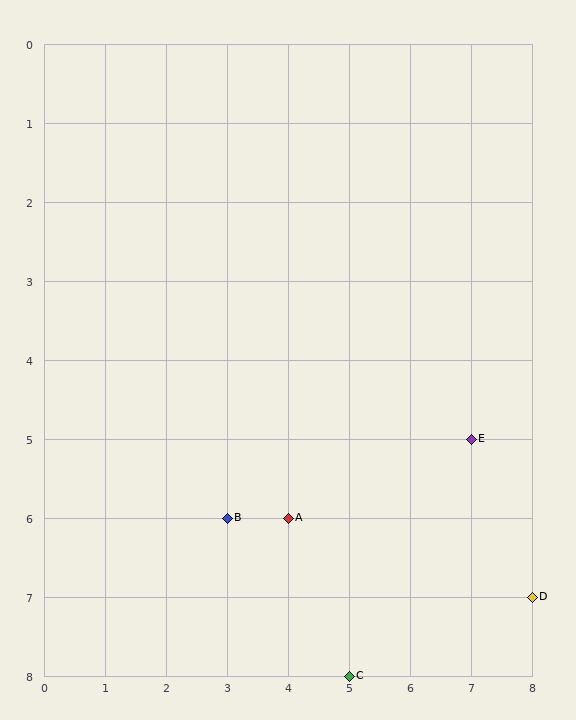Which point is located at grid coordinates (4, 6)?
Point A is at (4, 6).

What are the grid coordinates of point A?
Point A is at grid coordinates (4, 6).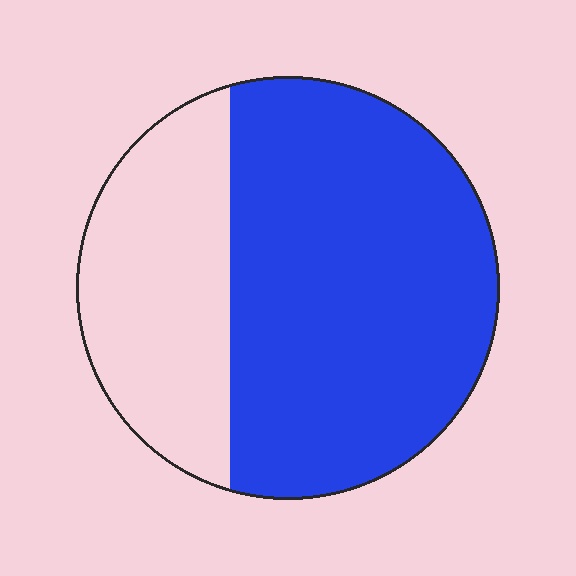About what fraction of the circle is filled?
About two thirds (2/3).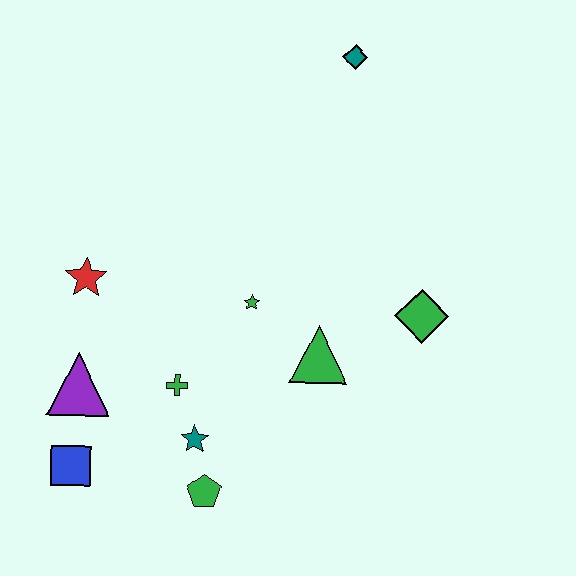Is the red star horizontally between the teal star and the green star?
No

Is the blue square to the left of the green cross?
Yes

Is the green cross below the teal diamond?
Yes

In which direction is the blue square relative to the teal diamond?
The blue square is below the teal diamond.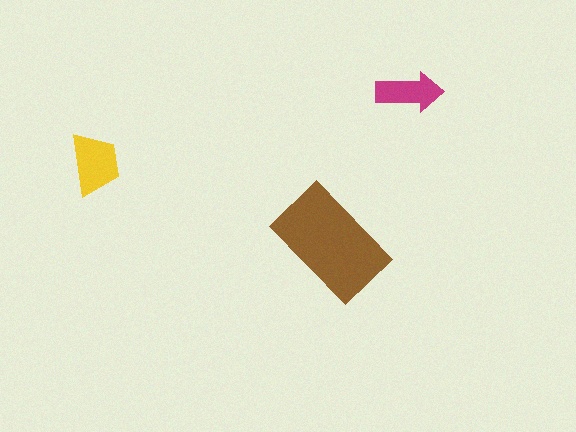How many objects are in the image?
There are 3 objects in the image.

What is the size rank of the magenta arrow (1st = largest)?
3rd.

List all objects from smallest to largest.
The magenta arrow, the yellow trapezoid, the brown rectangle.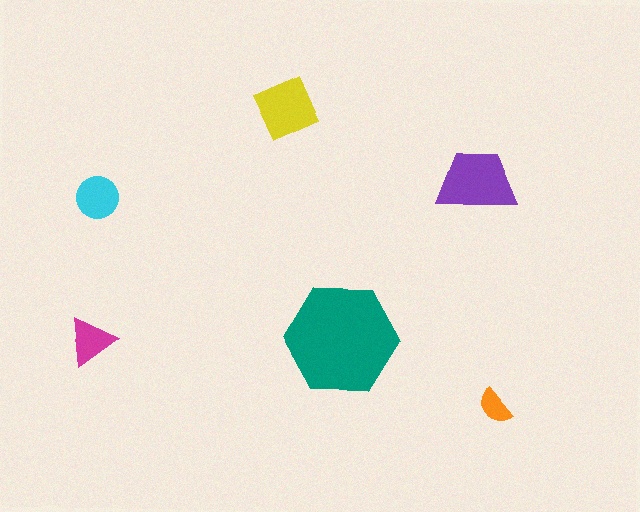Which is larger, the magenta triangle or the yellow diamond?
The yellow diamond.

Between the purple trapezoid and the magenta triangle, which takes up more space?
The purple trapezoid.